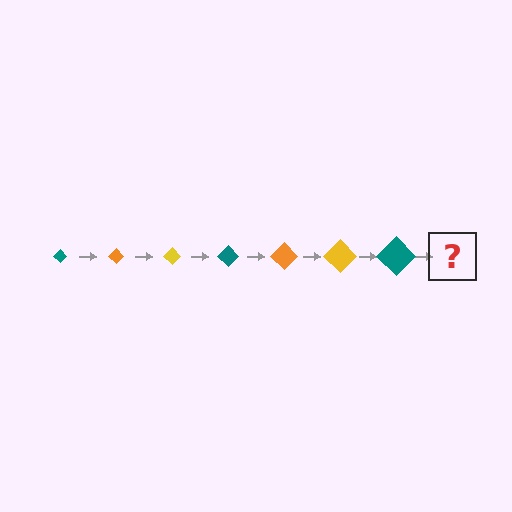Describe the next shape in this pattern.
It should be an orange diamond, larger than the previous one.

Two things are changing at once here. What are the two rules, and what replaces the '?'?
The two rules are that the diamond grows larger each step and the color cycles through teal, orange, and yellow. The '?' should be an orange diamond, larger than the previous one.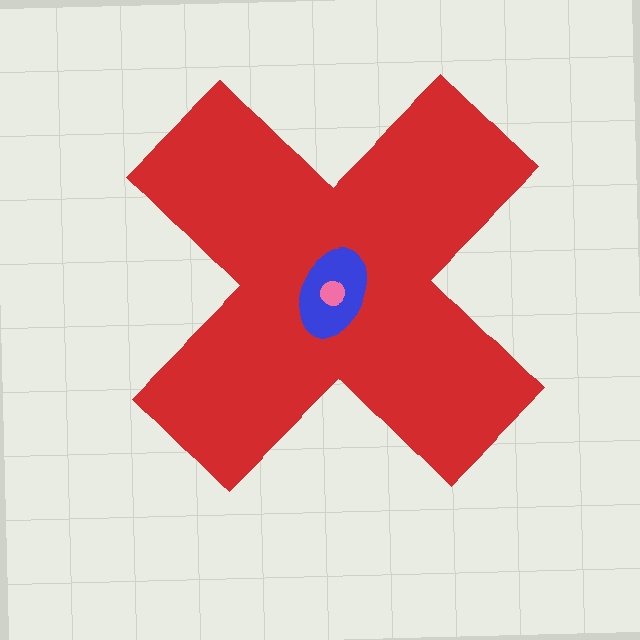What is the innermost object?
The pink circle.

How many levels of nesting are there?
3.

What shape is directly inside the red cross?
The blue ellipse.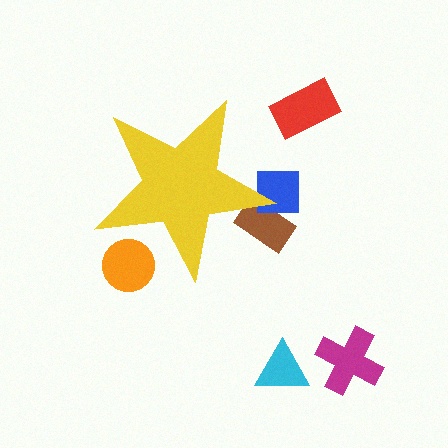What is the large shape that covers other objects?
A yellow star.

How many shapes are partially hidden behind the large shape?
3 shapes are partially hidden.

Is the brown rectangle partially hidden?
Yes, the brown rectangle is partially hidden behind the yellow star.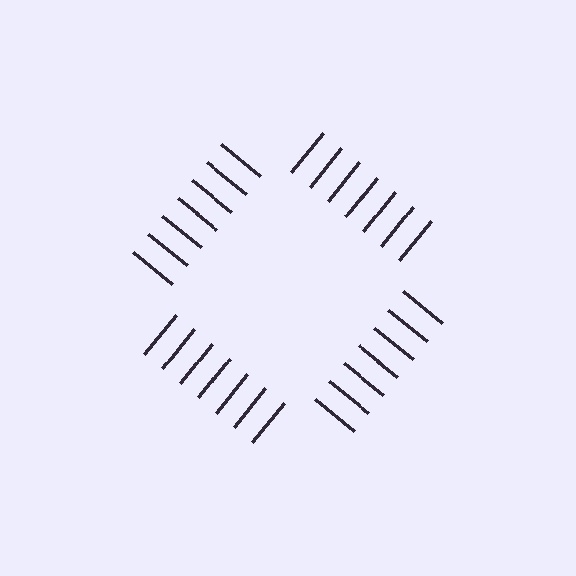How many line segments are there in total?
28 — 7 along each of the 4 edges.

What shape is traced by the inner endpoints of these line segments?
An illusory square — the line segments terminate on its edges but no continuous stroke is drawn.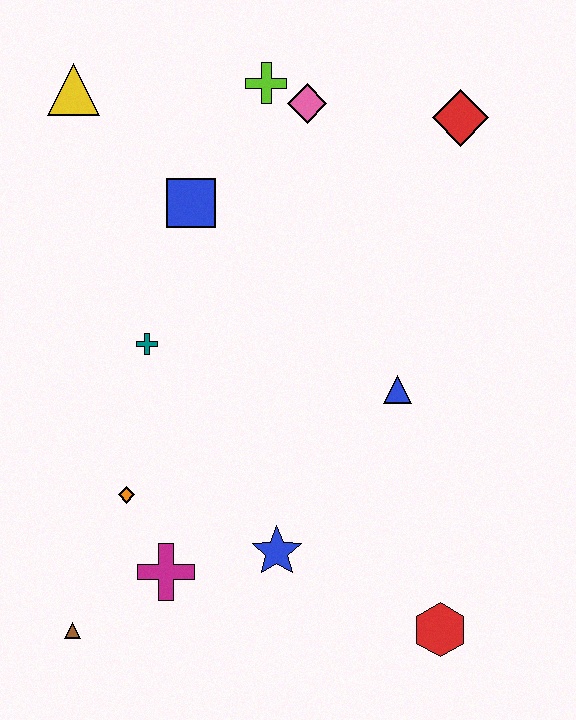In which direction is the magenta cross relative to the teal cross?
The magenta cross is below the teal cross.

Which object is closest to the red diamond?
The pink diamond is closest to the red diamond.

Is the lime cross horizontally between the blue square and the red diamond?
Yes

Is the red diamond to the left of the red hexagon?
No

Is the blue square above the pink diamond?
No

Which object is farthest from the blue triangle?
The yellow triangle is farthest from the blue triangle.